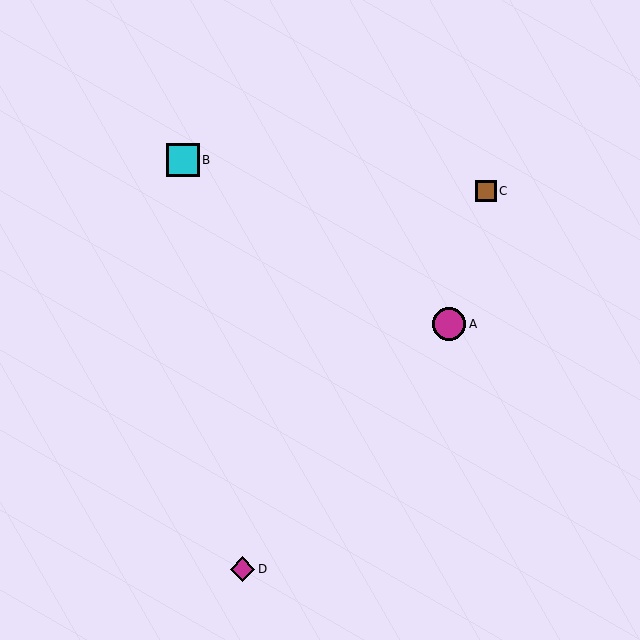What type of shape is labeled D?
Shape D is a magenta diamond.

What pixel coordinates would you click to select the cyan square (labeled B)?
Click at (183, 160) to select the cyan square B.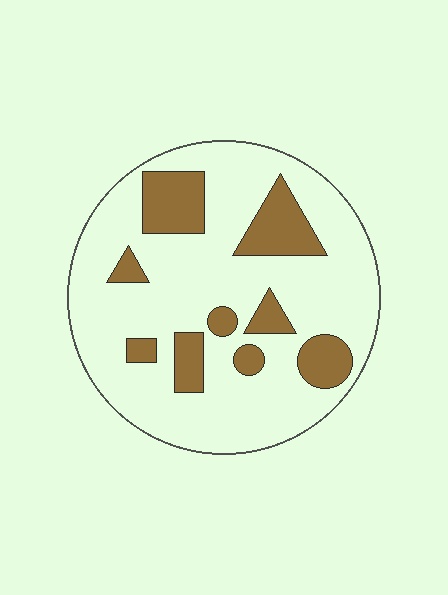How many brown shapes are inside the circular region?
9.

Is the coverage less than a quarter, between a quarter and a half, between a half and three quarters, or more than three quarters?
Less than a quarter.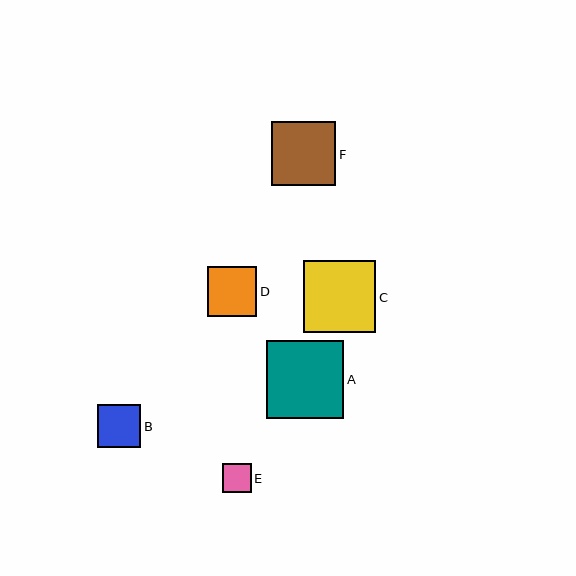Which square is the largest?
Square A is the largest with a size of approximately 77 pixels.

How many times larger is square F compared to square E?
Square F is approximately 2.2 times the size of square E.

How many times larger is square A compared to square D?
Square A is approximately 1.6 times the size of square D.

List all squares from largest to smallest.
From largest to smallest: A, C, F, D, B, E.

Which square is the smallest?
Square E is the smallest with a size of approximately 29 pixels.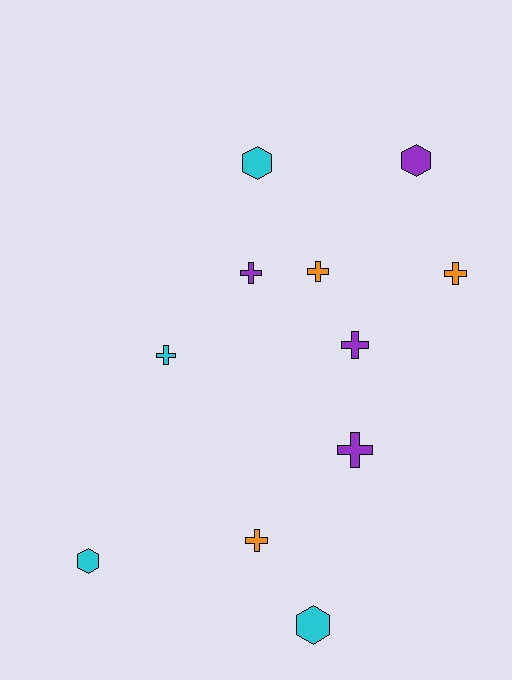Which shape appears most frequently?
Cross, with 7 objects.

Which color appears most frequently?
Purple, with 4 objects.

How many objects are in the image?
There are 11 objects.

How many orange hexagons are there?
There are no orange hexagons.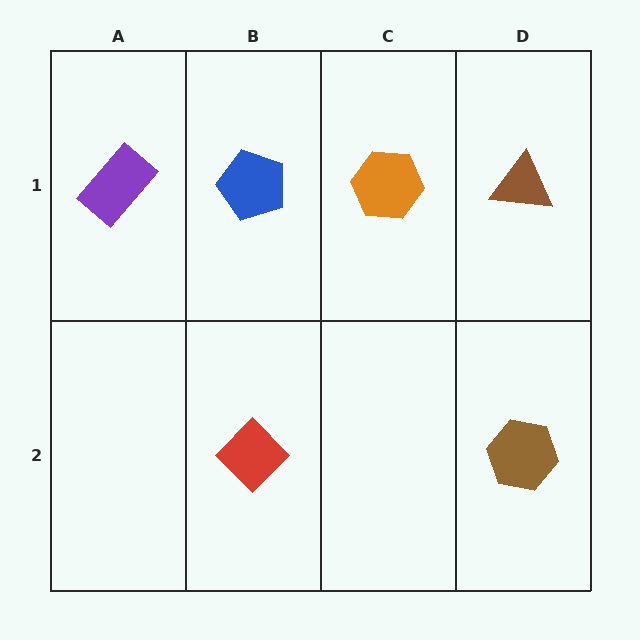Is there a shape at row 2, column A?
No, that cell is empty.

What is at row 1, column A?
A purple rectangle.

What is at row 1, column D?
A brown triangle.